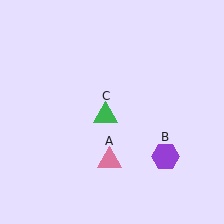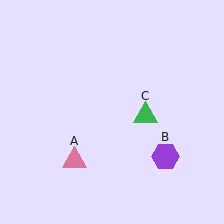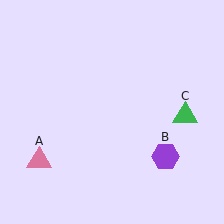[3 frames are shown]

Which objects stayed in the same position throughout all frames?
Purple hexagon (object B) remained stationary.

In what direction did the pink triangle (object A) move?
The pink triangle (object A) moved left.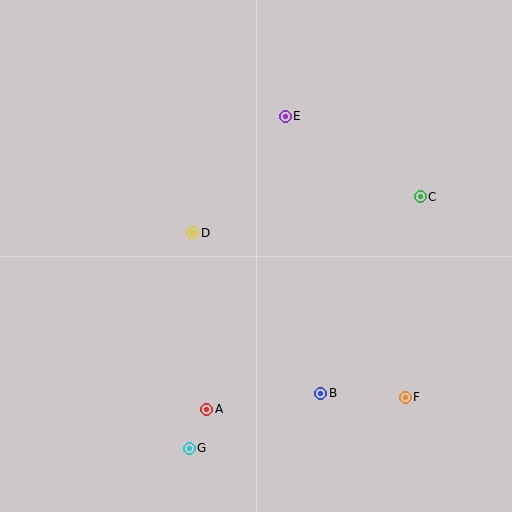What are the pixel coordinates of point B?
Point B is at (321, 393).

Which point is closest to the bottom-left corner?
Point G is closest to the bottom-left corner.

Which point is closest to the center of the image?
Point D at (193, 233) is closest to the center.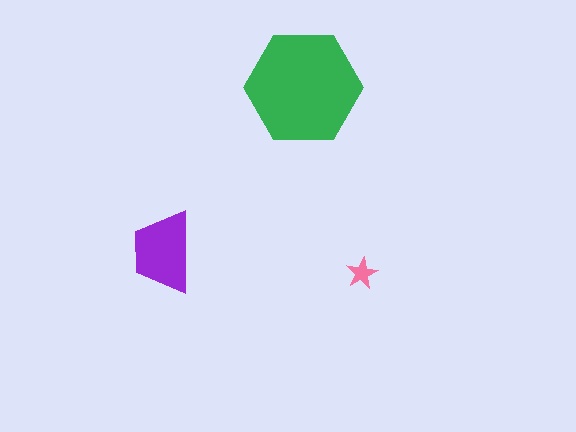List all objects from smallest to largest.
The pink star, the purple trapezoid, the green hexagon.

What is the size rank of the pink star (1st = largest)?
3rd.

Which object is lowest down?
The pink star is bottommost.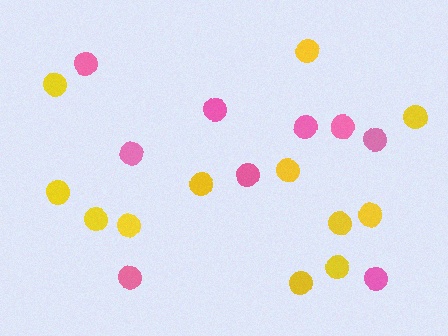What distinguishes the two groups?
There are 2 groups: one group of pink circles (9) and one group of yellow circles (12).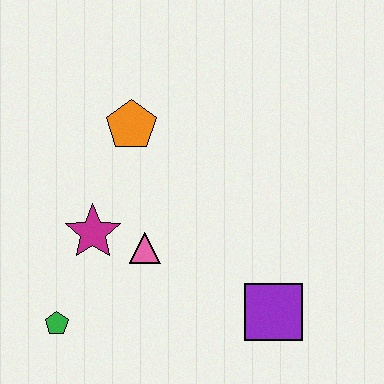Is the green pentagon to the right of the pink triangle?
No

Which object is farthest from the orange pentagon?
The purple square is farthest from the orange pentagon.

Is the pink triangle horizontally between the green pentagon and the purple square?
Yes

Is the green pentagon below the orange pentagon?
Yes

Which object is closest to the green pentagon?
The magenta star is closest to the green pentagon.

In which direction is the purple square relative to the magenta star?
The purple square is to the right of the magenta star.